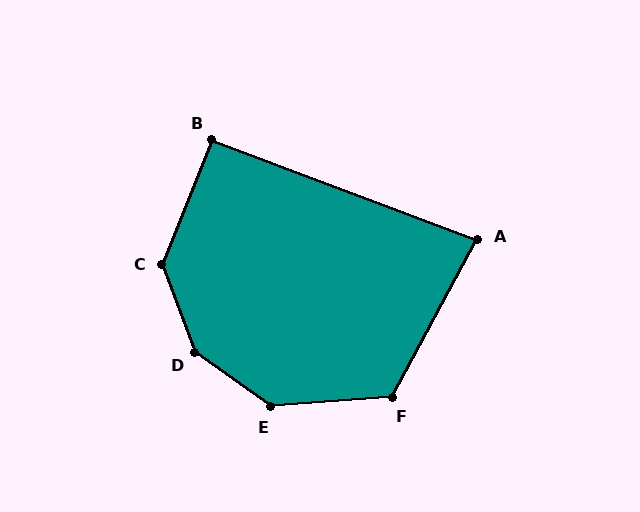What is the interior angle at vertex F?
Approximately 123 degrees (obtuse).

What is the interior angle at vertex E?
Approximately 140 degrees (obtuse).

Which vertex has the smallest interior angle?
A, at approximately 82 degrees.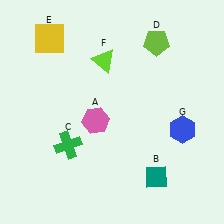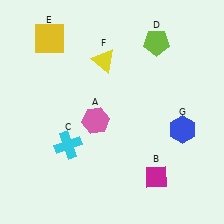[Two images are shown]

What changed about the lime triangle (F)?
In Image 1, F is lime. In Image 2, it changed to yellow.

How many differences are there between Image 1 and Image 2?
There are 3 differences between the two images.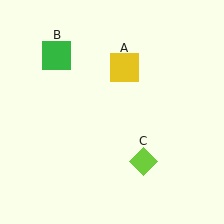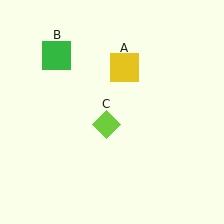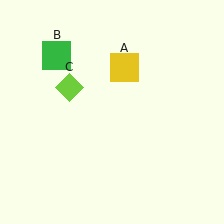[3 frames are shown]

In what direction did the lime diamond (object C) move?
The lime diamond (object C) moved up and to the left.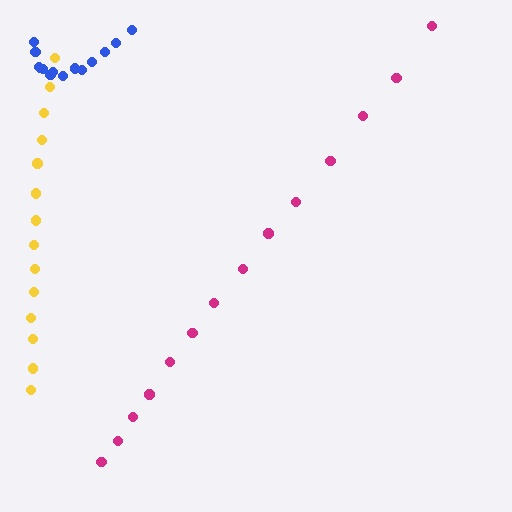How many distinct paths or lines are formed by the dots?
There are 3 distinct paths.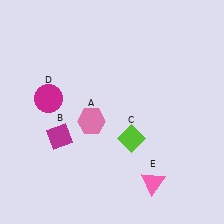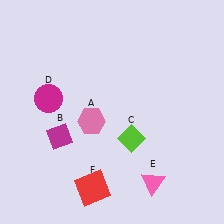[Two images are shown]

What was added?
A red square (F) was added in Image 2.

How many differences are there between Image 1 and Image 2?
There is 1 difference between the two images.